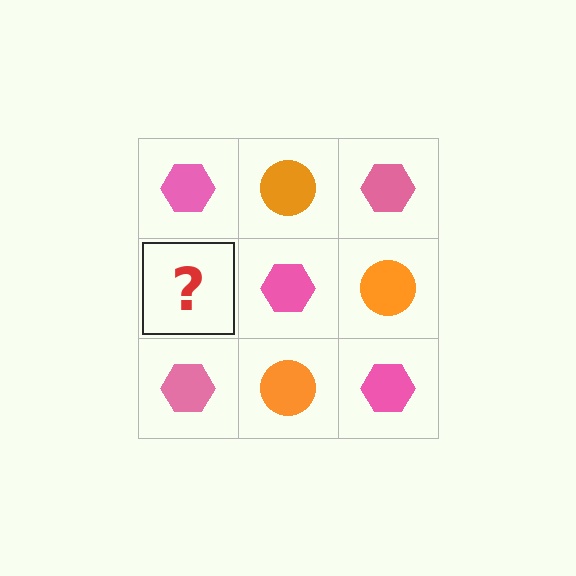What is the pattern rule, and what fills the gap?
The rule is that it alternates pink hexagon and orange circle in a checkerboard pattern. The gap should be filled with an orange circle.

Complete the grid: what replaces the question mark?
The question mark should be replaced with an orange circle.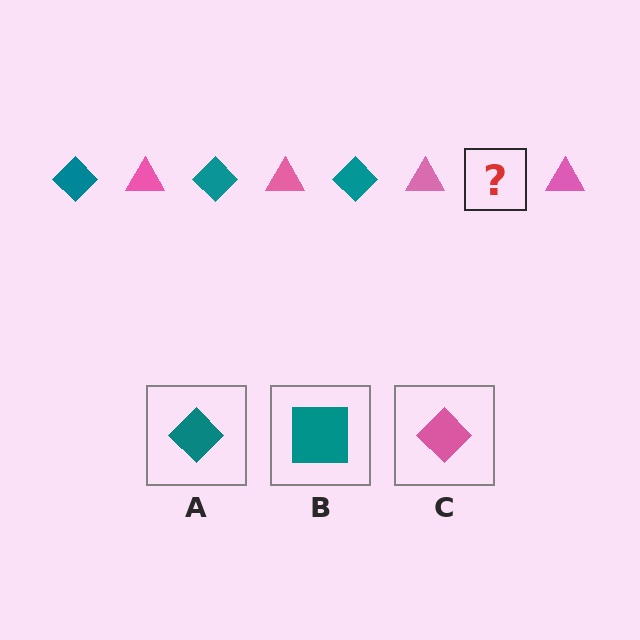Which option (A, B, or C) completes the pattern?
A.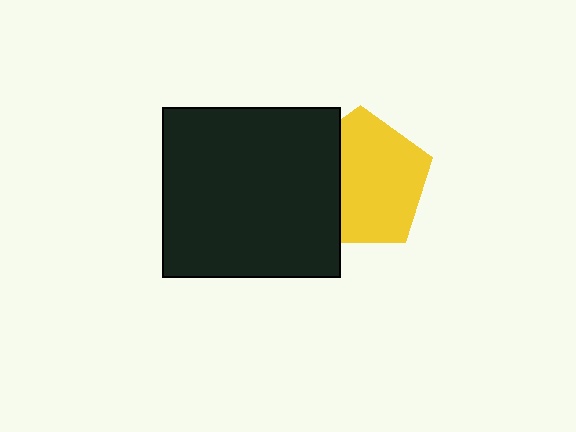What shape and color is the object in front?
The object in front is a black rectangle.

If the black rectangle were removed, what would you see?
You would see the complete yellow pentagon.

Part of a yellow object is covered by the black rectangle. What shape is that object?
It is a pentagon.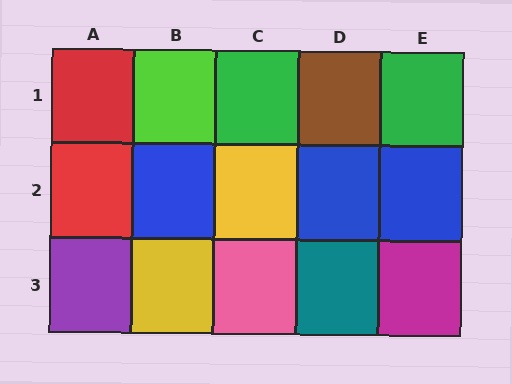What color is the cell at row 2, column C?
Yellow.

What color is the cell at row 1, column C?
Green.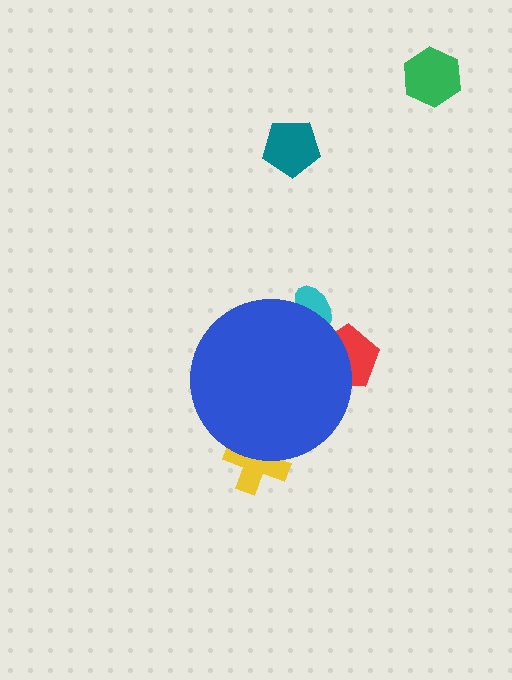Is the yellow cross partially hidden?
Yes, the yellow cross is partially hidden behind the blue circle.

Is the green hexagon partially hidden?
No, the green hexagon is fully visible.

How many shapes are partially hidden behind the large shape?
3 shapes are partially hidden.